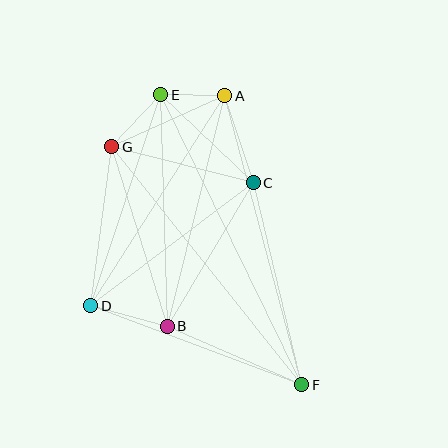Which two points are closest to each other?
Points A and E are closest to each other.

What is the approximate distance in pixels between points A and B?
The distance between A and B is approximately 237 pixels.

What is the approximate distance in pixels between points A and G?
The distance between A and G is approximately 124 pixels.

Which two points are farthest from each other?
Points E and F are farthest from each other.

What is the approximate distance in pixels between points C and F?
The distance between C and F is approximately 208 pixels.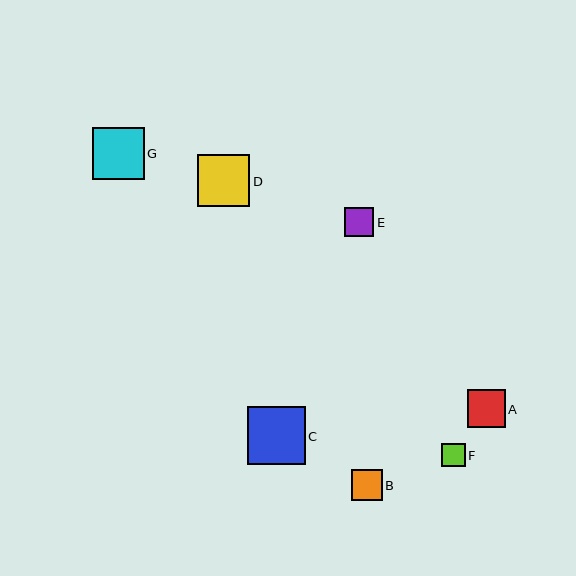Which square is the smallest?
Square F is the smallest with a size of approximately 23 pixels.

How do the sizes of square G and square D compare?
Square G and square D are approximately the same size.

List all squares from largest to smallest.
From largest to smallest: C, G, D, A, B, E, F.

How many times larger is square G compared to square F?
Square G is approximately 2.2 times the size of square F.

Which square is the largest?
Square C is the largest with a size of approximately 58 pixels.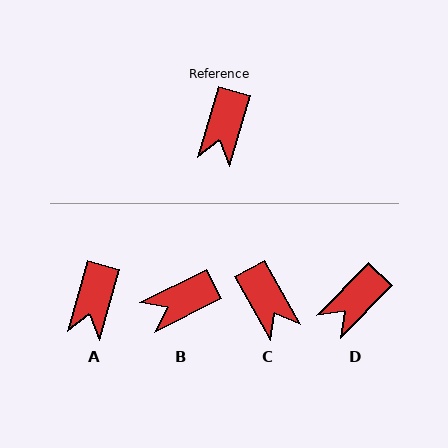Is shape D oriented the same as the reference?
No, it is off by about 29 degrees.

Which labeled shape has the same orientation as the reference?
A.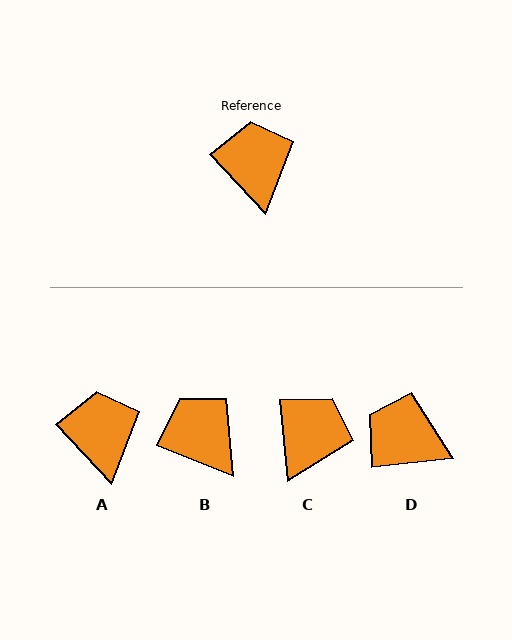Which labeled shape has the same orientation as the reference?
A.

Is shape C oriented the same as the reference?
No, it is off by about 38 degrees.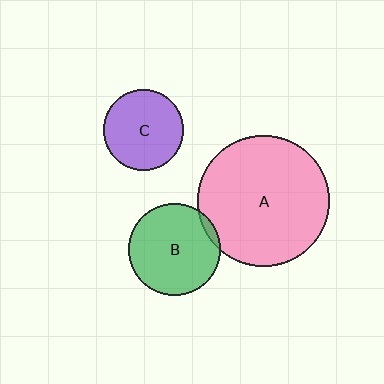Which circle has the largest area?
Circle A (pink).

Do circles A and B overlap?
Yes.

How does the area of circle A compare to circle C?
Approximately 2.7 times.